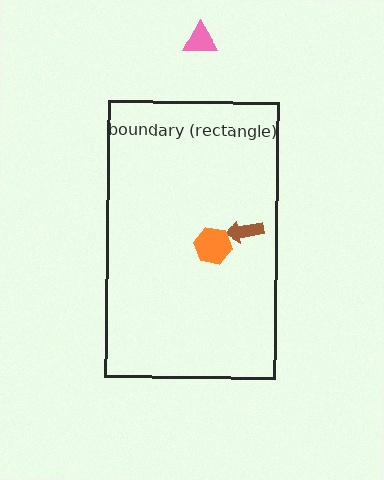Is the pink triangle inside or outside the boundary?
Outside.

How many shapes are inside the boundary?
2 inside, 1 outside.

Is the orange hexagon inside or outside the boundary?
Inside.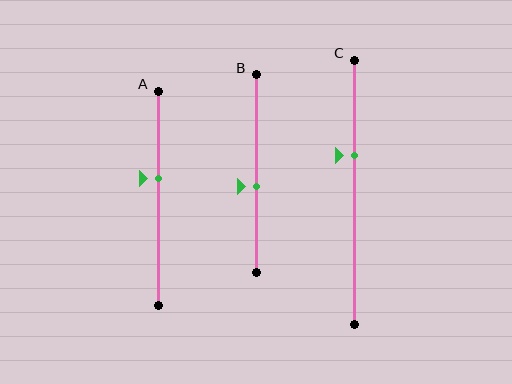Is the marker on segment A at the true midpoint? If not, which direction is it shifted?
No, the marker on segment A is shifted upward by about 9% of the segment length.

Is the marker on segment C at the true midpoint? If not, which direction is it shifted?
No, the marker on segment C is shifted upward by about 14% of the segment length.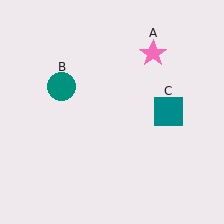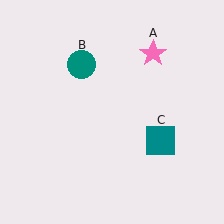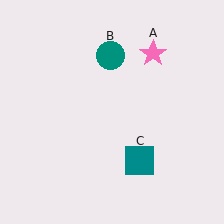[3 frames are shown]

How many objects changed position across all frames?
2 objects changed position: teal circle (object B), teal square (object C).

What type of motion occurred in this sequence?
The teal circle (object B), teal square (object C) rotated clockwise around the center of the scene.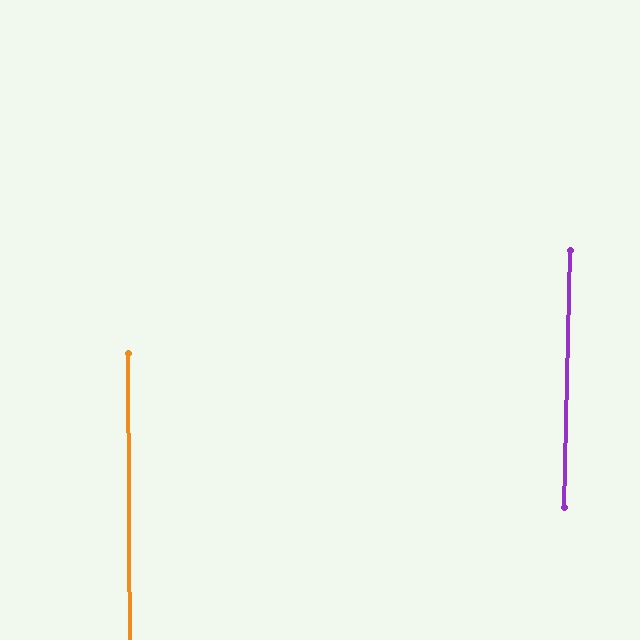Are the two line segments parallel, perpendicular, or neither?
Parallel — their directions differ by only 1.8°.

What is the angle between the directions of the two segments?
Approximately 2 degrees.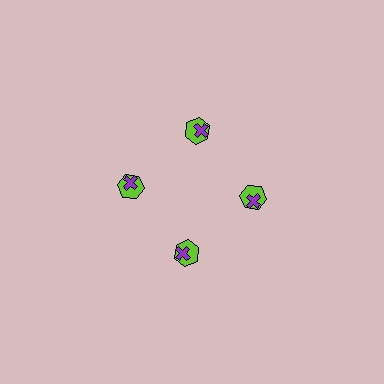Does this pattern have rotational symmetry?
Yes, this pattern has 4-fold rotational symmetry. It looks the same after rotating 90 degrees around the center.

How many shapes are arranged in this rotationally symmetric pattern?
There are 8 shapes, arranged in 4 groups of 2.